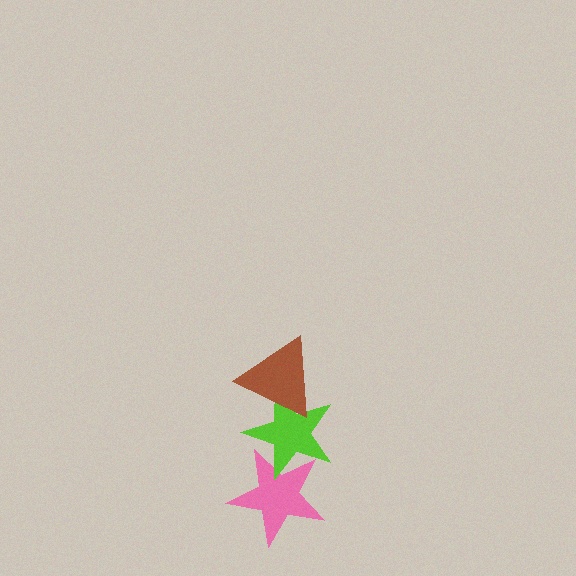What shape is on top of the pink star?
The lime star is on top of the pink star.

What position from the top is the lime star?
The lime star is 2nd from the top.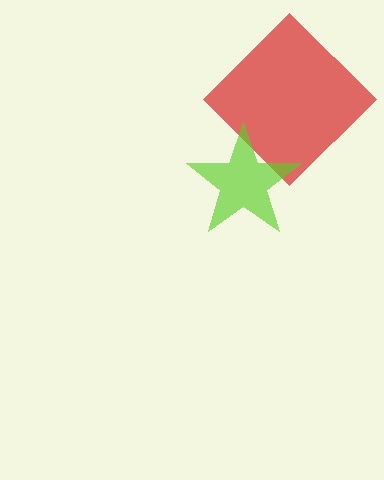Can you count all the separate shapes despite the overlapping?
Yes, there are 2 separate shapes.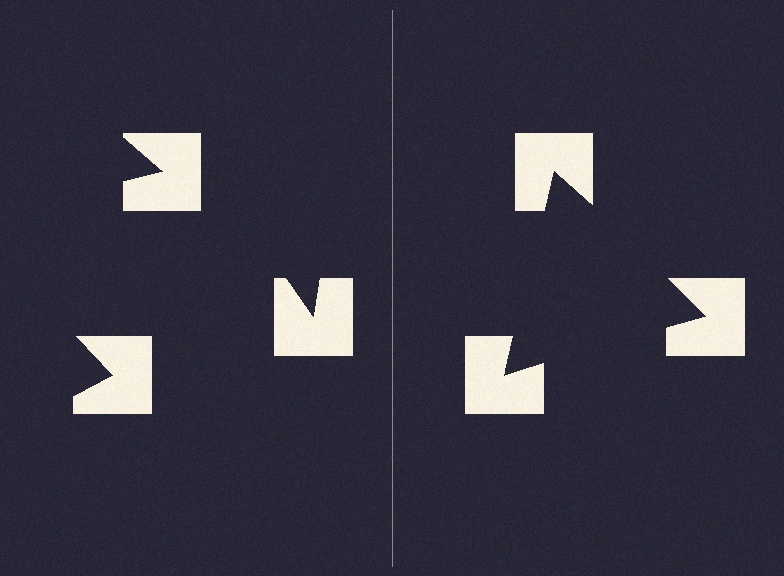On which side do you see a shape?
An illusory triangle appears on the right side. On the left side the wedge cuts are rotated, so no coherent shape forms.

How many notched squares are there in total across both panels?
6 — 3 on each side.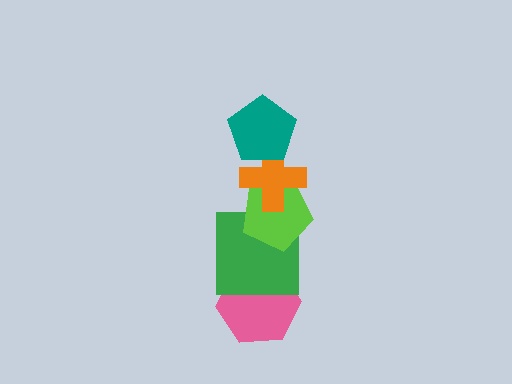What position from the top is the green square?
The green square is 4th from the top.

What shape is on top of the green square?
The lime pentagon is on top of the green square.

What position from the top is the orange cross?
The orange cross is 2nd from the top.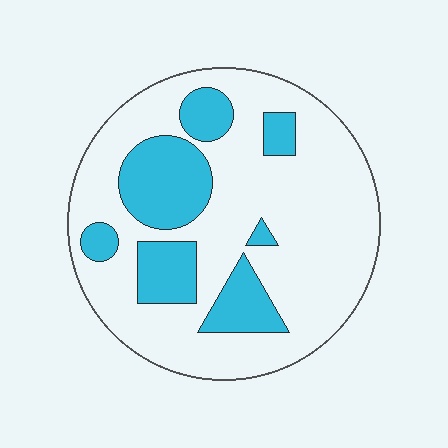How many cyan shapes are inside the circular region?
7.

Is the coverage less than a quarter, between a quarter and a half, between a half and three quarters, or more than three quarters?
Between a quarter and a half.